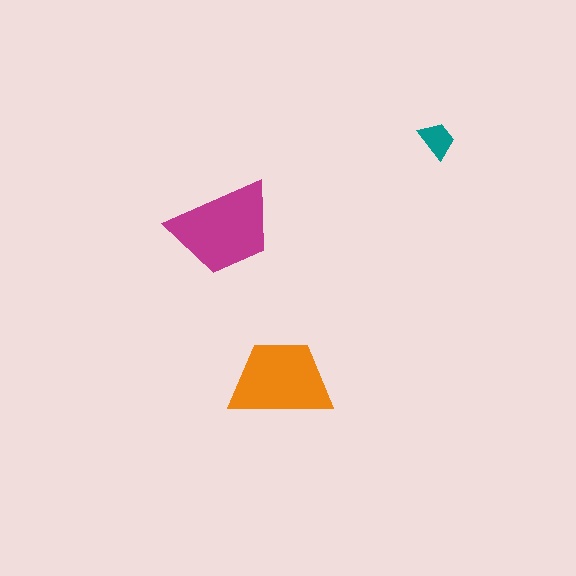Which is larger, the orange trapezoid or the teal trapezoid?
The orange one.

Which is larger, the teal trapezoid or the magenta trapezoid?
The magenta one.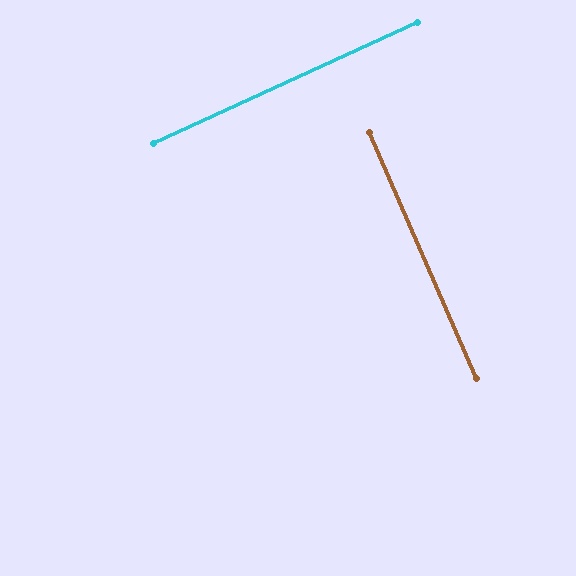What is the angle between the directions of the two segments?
Approximately 89 degrees.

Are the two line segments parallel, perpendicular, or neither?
Perpendicular — they meet at approximately 89°.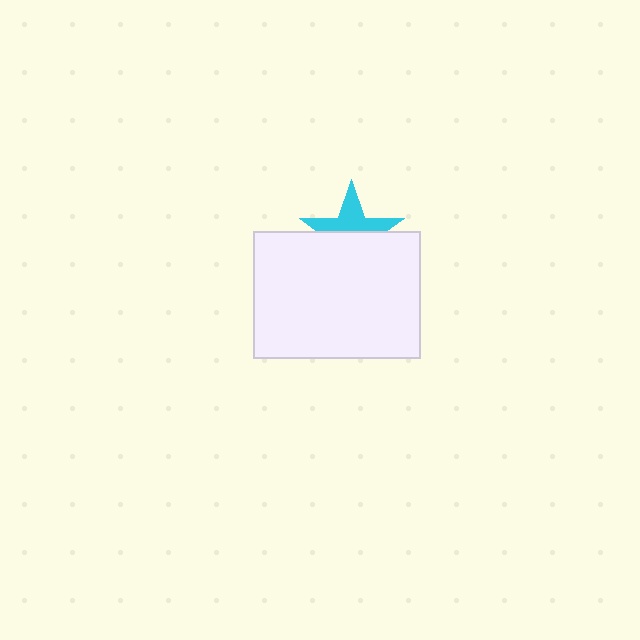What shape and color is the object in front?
The object in front is a white rectangle.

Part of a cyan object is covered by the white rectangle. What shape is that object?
It is a star.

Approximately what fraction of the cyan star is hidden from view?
Roughly 52% of the cyan star is hidden behind the white rectangle.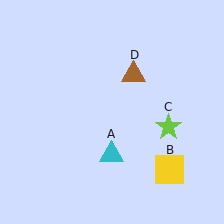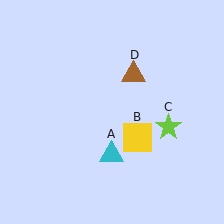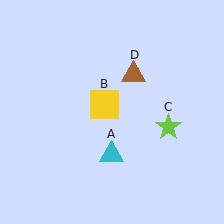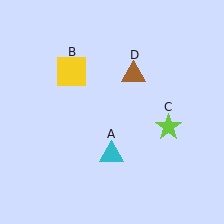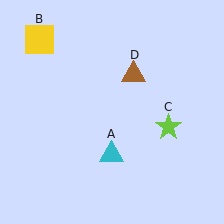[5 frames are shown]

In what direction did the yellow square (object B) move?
The yellow square (object B) moved up and to the left.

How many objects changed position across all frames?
1 object changed position: yellow square (object B).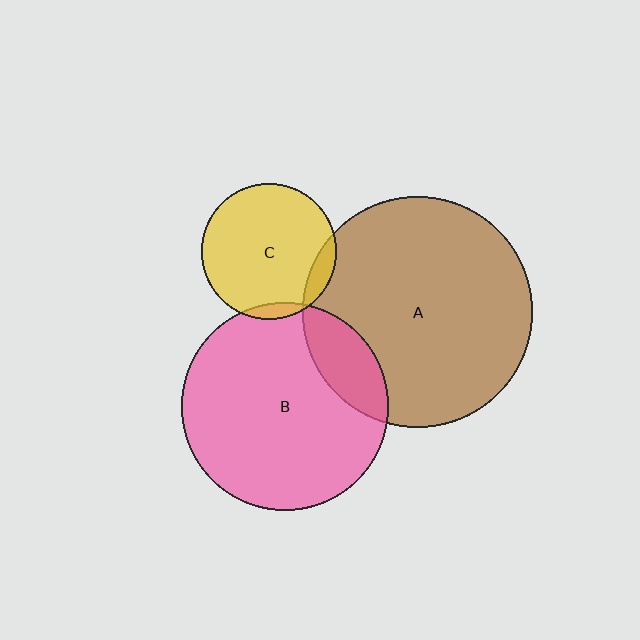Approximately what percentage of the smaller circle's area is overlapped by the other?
Approximately 10%.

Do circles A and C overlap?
Yes.